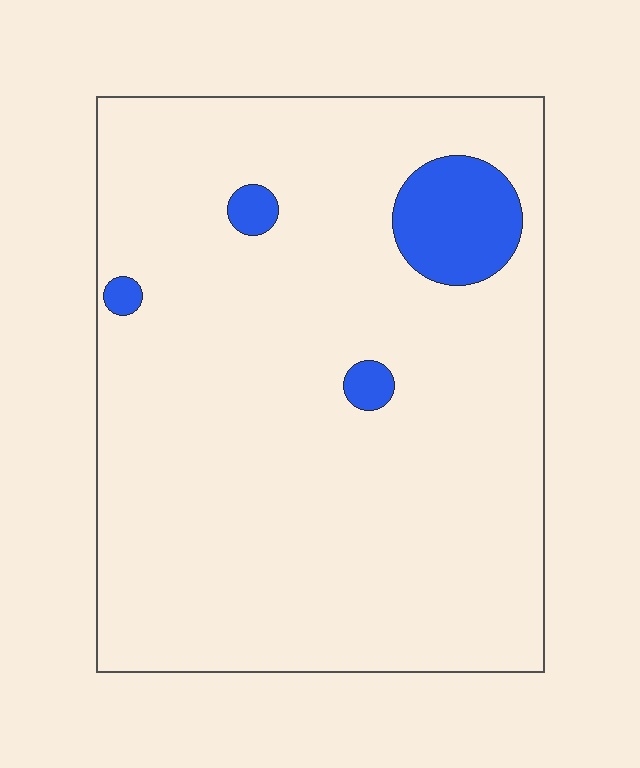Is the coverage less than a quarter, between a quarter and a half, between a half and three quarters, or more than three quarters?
Less than a quarter.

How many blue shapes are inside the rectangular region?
4.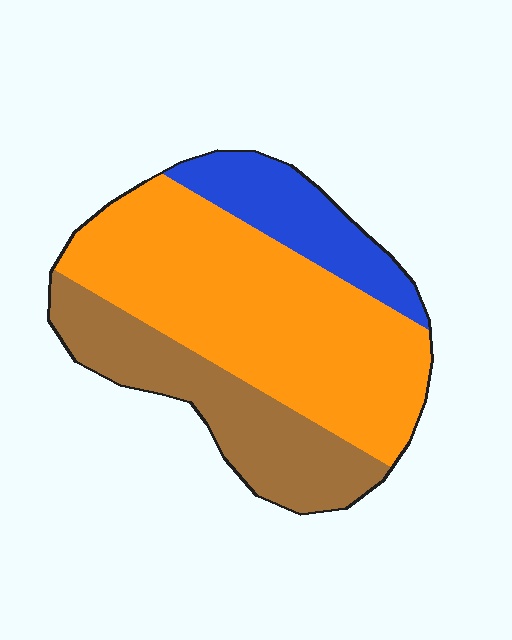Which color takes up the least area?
Blue, at roughly 15%.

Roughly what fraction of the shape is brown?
Brown covers 28% of the shape.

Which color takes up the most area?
Orange, at roughly 55%.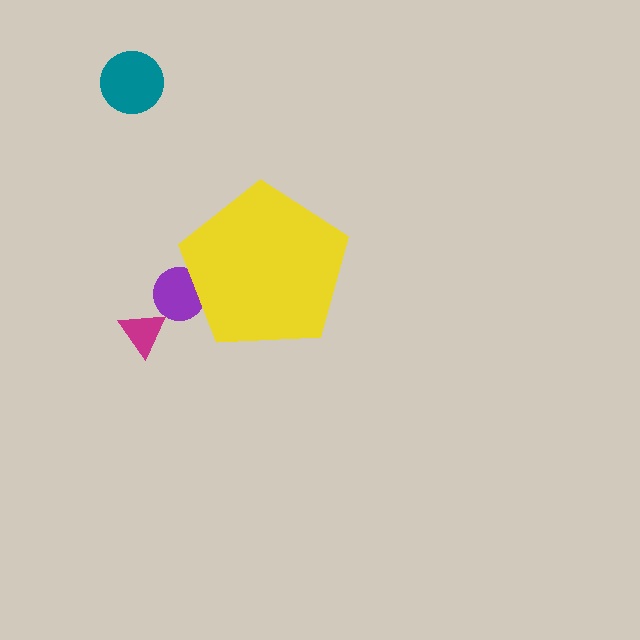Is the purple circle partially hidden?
Yes, the purple circle is partially hidden behind the yellow pentagon.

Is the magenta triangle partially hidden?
No, the magenta triangle is fully visible.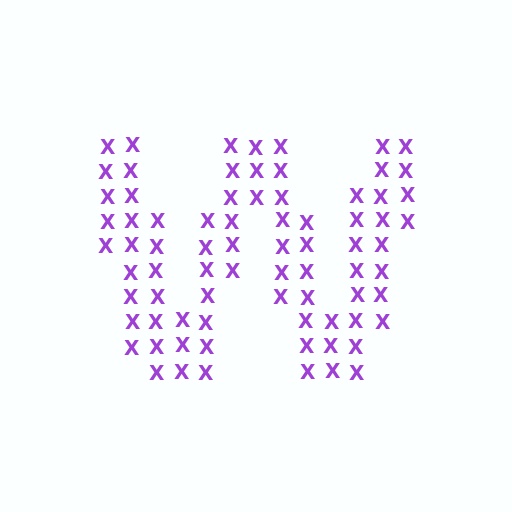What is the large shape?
The large shape is the letter W.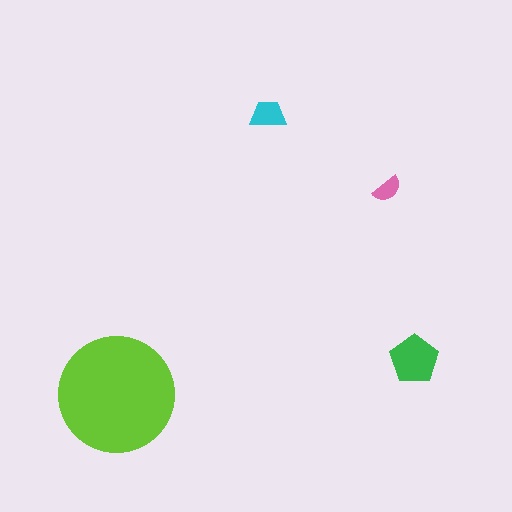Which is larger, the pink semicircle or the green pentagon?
The green pentagon.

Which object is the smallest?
The pink semicircle.